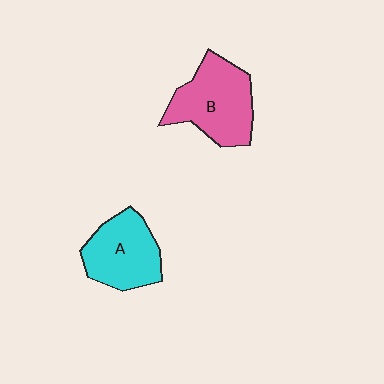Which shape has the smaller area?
Shape A (cyan).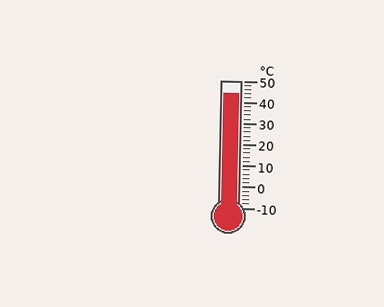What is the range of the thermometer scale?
The thermometer scale ranges from -10°C to 50°C.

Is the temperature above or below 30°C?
The temperature is above 30°C.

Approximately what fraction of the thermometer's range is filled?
The thermometer is filled to approximately 90% of its range.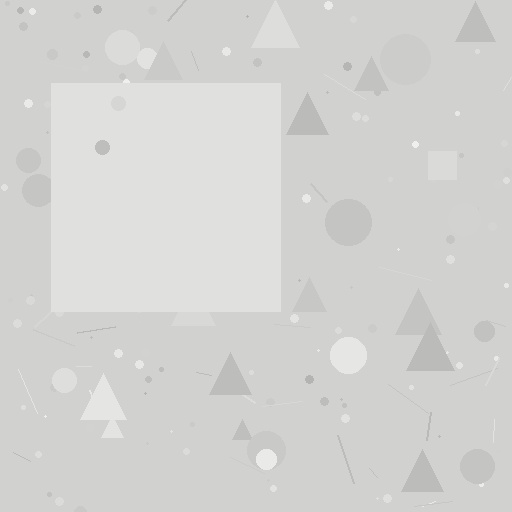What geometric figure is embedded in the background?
A square is embedded in the background.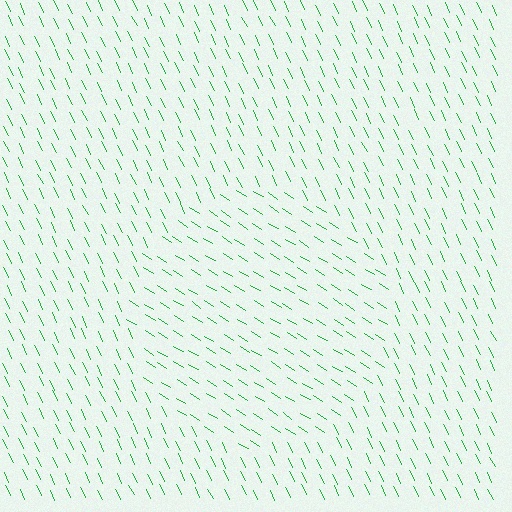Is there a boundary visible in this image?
Yes, there is a texture boundary formed by a change in line orientation.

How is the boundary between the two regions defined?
The boundary is defined purely by a change in line orientation (approximately 32 degrees difference). All lines are the same color and thickness.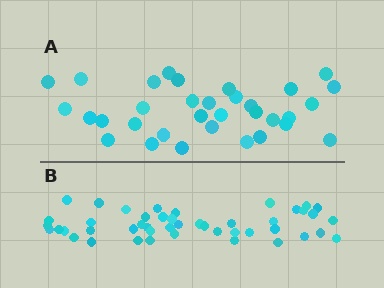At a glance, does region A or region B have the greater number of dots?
Region B (the bottom region) has more dots.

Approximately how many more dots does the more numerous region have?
Region B has approximately 15 more dots than region A.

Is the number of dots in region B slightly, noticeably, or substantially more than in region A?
Region B has noticeably more, but not dramatically so. The ratio is roughly 1.4 to 1.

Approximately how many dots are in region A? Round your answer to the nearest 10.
About 30 dots. (The exact count is 33, which rounds to 30.)